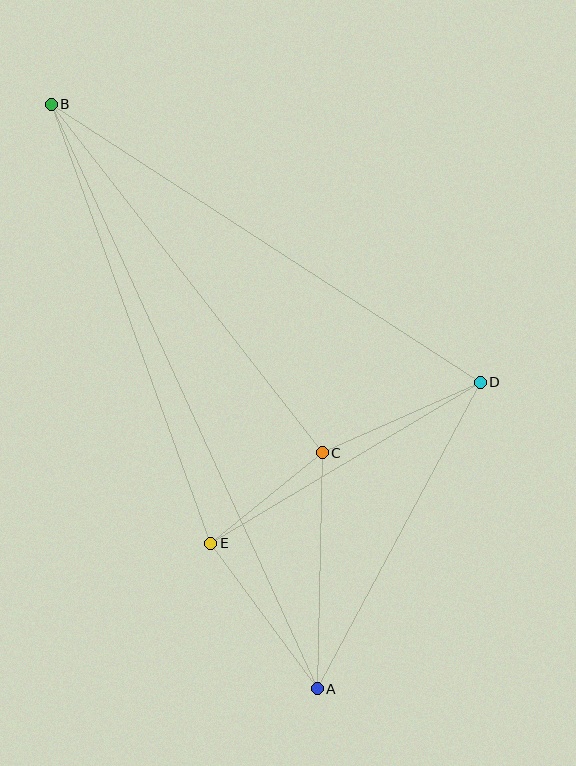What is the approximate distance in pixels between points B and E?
The distance between B and E is approximately 467 pixels.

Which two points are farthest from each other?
Points A and B are farthest from each other.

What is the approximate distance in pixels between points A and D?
The distance between A and D is approximately 347 pixels.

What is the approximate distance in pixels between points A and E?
The distance between A and E is approximately 180 pixels.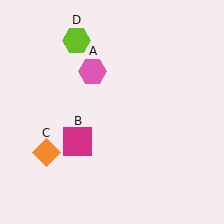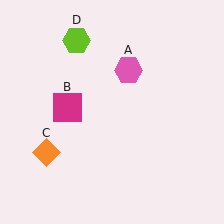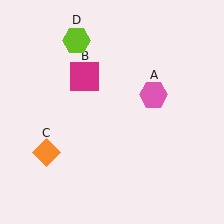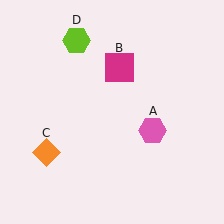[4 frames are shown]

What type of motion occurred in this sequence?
The pink hexagon (object A), magenta square (object B) rotated clockwise around the center of the scene.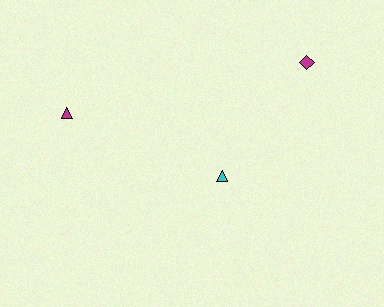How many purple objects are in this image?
There are no purple objects.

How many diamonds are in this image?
There is 1 diamond.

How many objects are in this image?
There are 3 objects.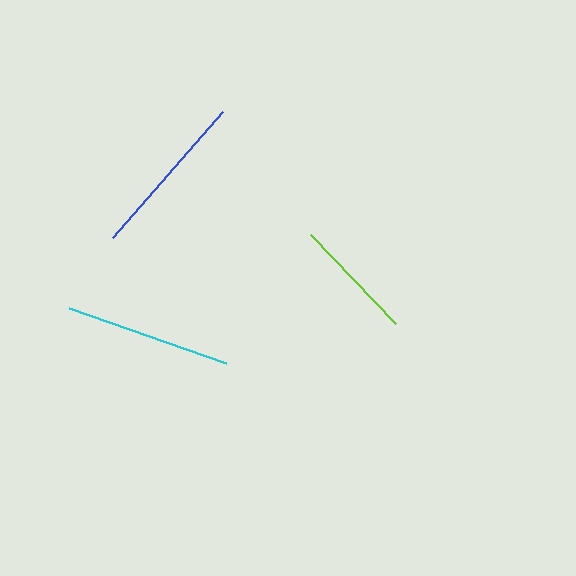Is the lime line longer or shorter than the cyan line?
The cyan line is longer than the lime line.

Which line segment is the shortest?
The lime line is the shortest at approximately 123 pixels.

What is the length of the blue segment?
The blue segment is approximately 167 pixels long.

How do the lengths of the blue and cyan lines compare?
The blue and cyan lines are approximately the same length.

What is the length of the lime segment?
The lime segment is approximately 123 pixels long.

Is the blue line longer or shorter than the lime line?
The blue line is longer than the lime line.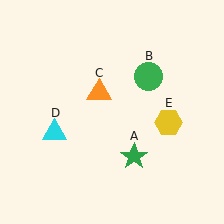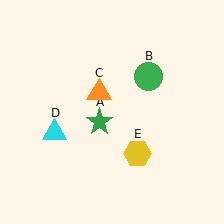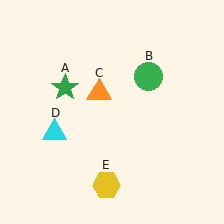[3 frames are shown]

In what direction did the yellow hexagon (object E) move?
The yellow hexagon (object E) moved down and to the left.